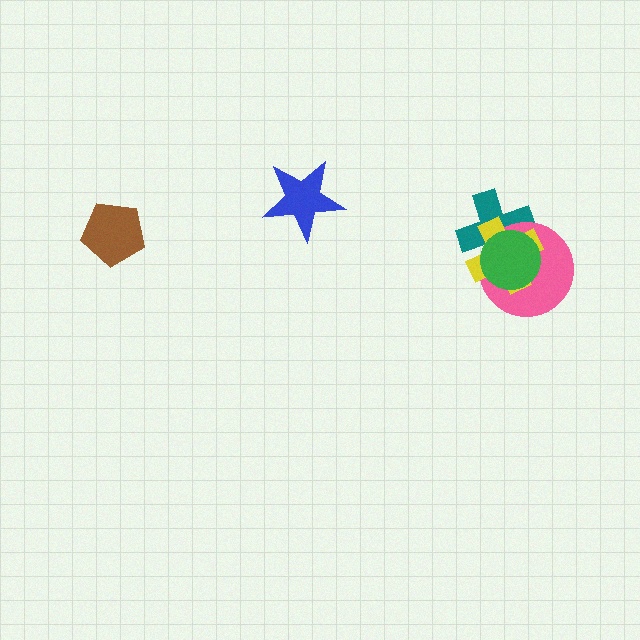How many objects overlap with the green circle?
3 objects overlap with the green circle.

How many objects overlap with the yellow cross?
3 objects overlap with the yellow cross.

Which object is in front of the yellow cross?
The green circle is in front of the yellow cross.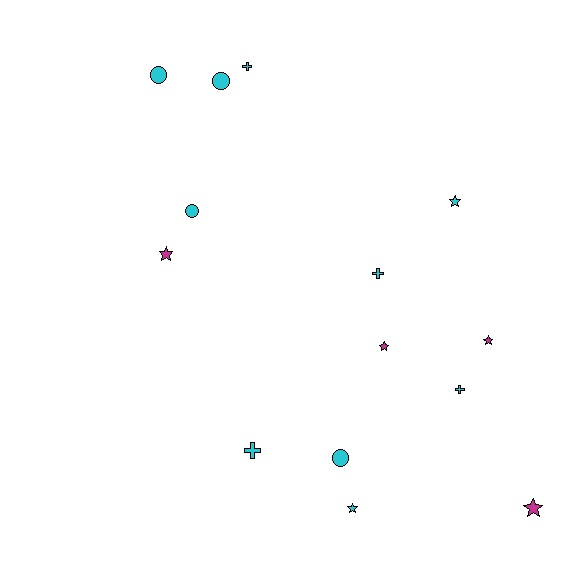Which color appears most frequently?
Cyan, with 10 objects.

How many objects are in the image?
There are 14 objects.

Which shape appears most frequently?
Star, with 6 objects.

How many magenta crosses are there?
There are no magenta crosses.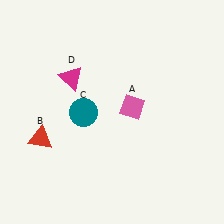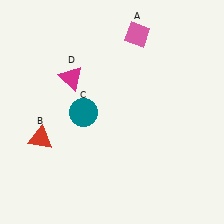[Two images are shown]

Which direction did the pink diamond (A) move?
The pink diamond (A) moved up.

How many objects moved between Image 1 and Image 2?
1 object moved between the two images.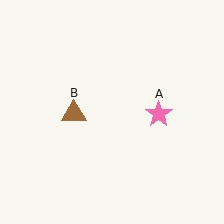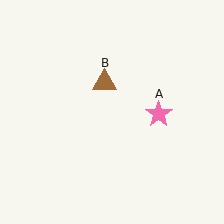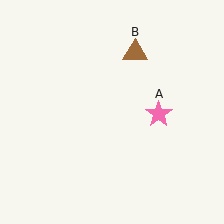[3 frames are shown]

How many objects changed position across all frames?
1 object changed position: brown triangle (object B).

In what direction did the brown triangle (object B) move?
The brown triangle (object B) moved up and to the right.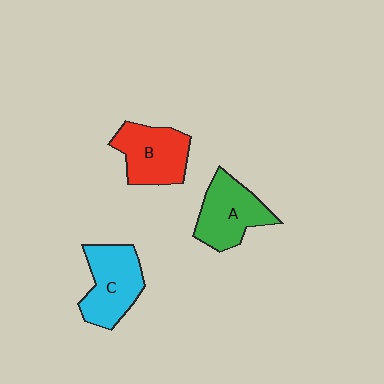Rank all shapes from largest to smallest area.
From largest to smallest: C (cyan), A (green), B (red).